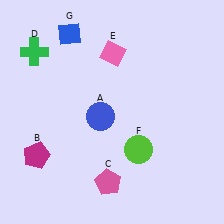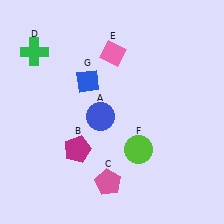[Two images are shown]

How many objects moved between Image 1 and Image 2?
2 objects moved between the two images.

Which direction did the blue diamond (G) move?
The blue diamond (G) moved down.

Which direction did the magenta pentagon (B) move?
The magenta pentagon (B) moved right.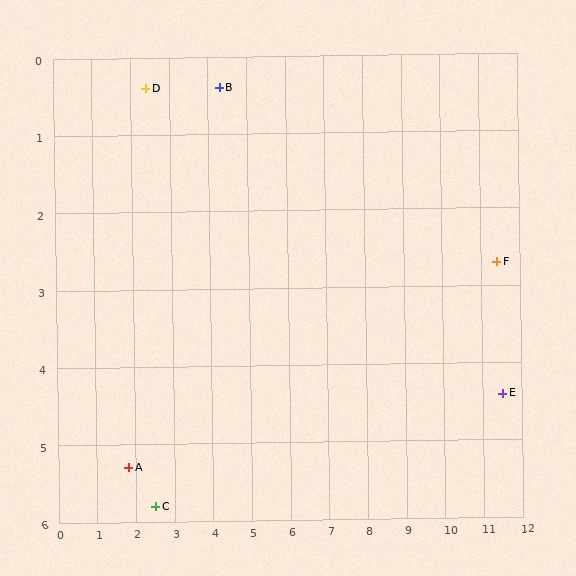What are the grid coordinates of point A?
Point A is at approximately (1.8, 5.3).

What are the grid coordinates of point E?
Point E is at approximately (11.5, 4.4).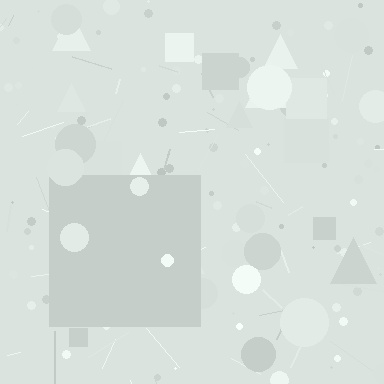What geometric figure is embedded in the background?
A square is embedded in the background.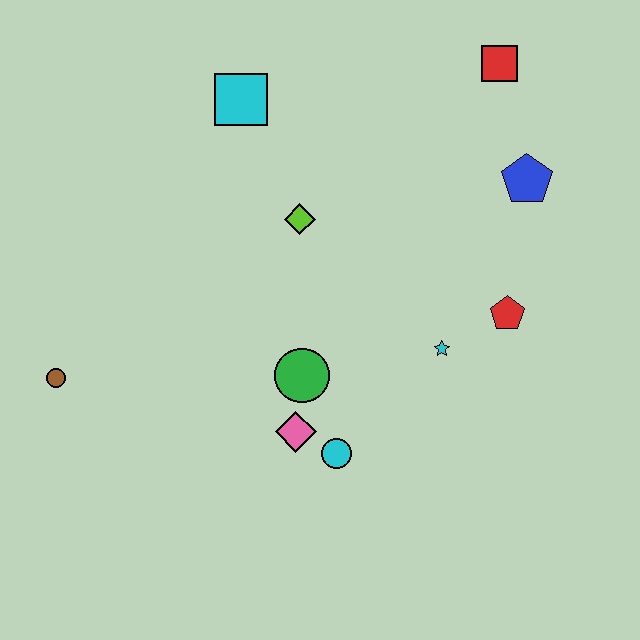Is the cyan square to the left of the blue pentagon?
Yes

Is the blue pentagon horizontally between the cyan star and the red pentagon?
No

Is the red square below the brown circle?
No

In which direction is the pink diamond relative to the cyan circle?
The pink diamond is to the left of the cyan circle.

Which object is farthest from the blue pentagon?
The brown circle is farthest from the blue pentagon.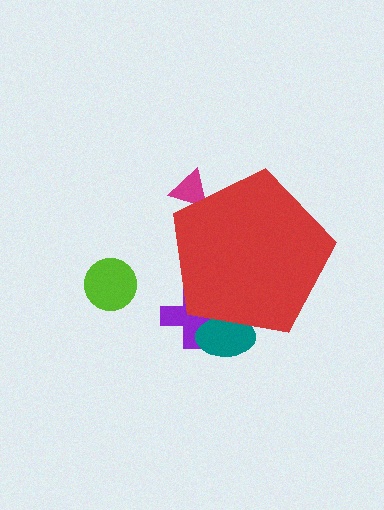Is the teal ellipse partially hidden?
Yes, the teal ellipse is partially hidden behind the red pentagon.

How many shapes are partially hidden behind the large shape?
3 shapes are partially hidden.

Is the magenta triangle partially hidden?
Yes, the magenta triangle is partially hidden behind the red pentagon.